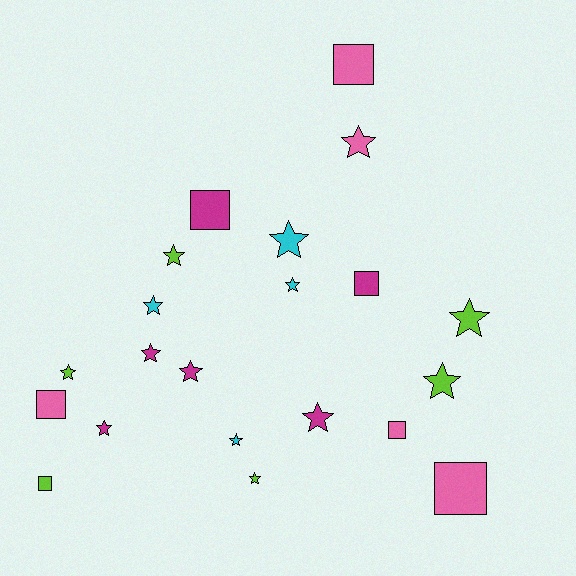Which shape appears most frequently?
Star, with 14 objects.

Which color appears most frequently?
Lime, with 6 objects.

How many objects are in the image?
There are 21 objects.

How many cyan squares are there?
There are no cyan squares.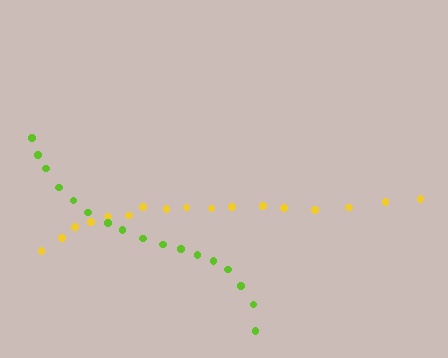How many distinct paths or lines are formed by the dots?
There are 2 distinct paths.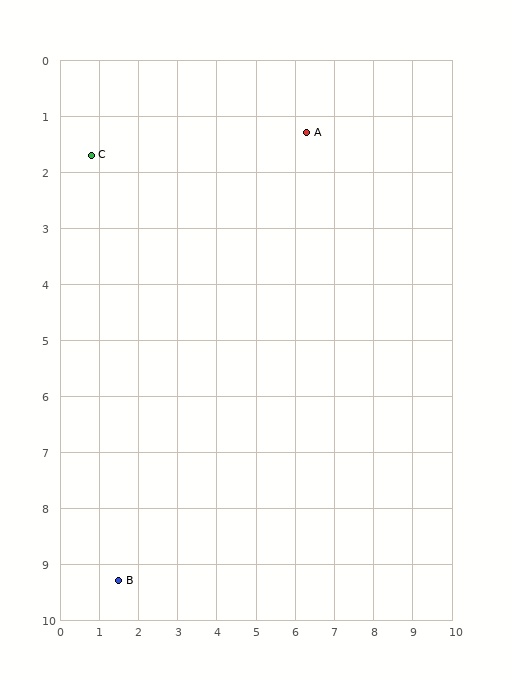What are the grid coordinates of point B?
Point B is at approximately (1.5, 9.3).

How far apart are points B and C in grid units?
Points B and C are about 7.6 grid units apart.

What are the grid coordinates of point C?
Point C is at approximately (0.8, 1.7).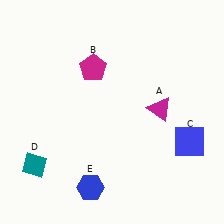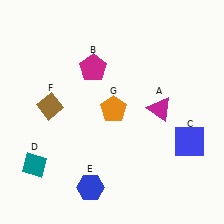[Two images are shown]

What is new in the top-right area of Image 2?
An orange pentagon (G) was added in the top-right area of Image 2.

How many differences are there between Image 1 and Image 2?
There are 2 differences between the two images.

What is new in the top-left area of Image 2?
A brown diamond (F) was added in the top-left area of Image 2.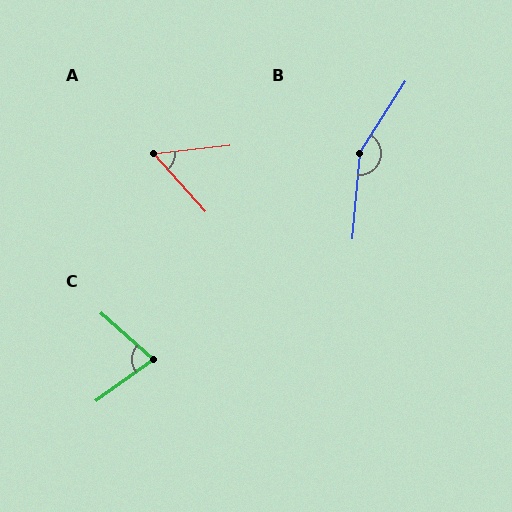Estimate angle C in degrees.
Approximately 77 degrees.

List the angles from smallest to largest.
A (55°), C (77°), B (153°).